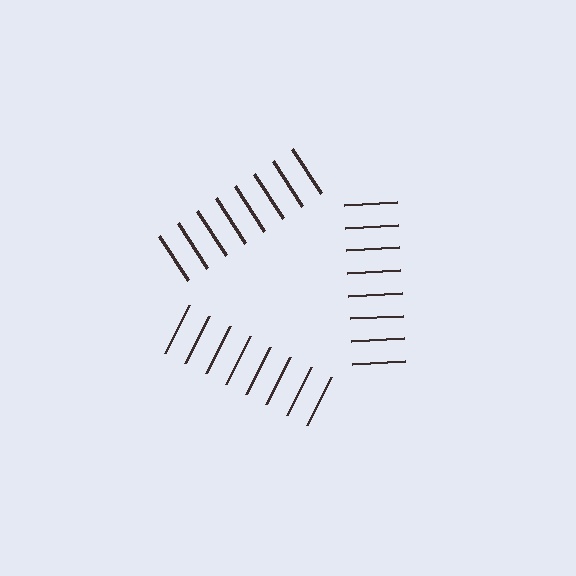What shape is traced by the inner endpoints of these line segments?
An illusory triangle — the line segments terminate on its edges but no continuous stroke is drawn.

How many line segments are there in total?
24 — 8 along each of the 3 edges.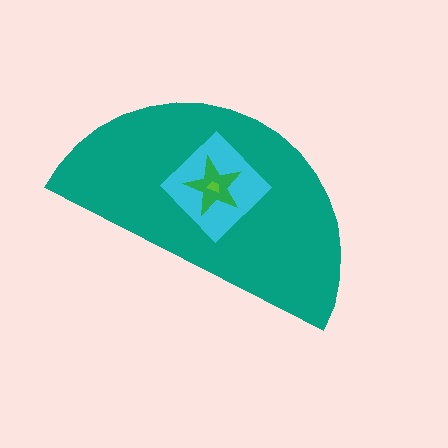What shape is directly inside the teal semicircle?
The cyan diamond.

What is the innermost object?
The lime trapezoid.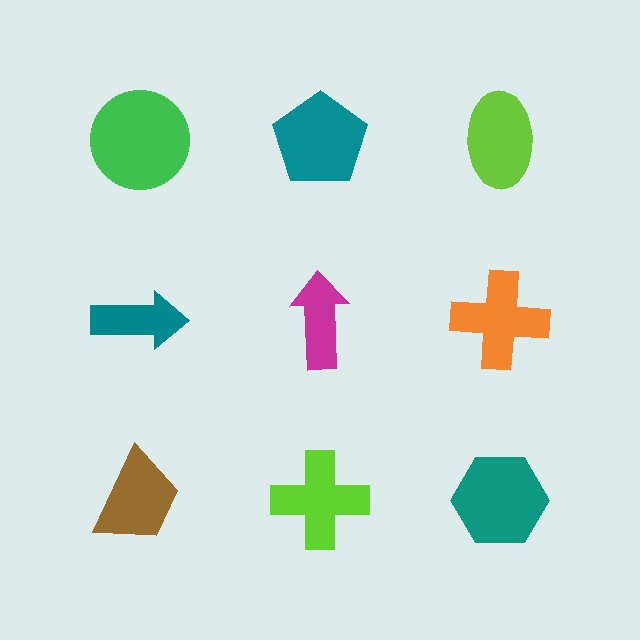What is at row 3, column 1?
A brown trapezoid.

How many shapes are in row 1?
3 shapes.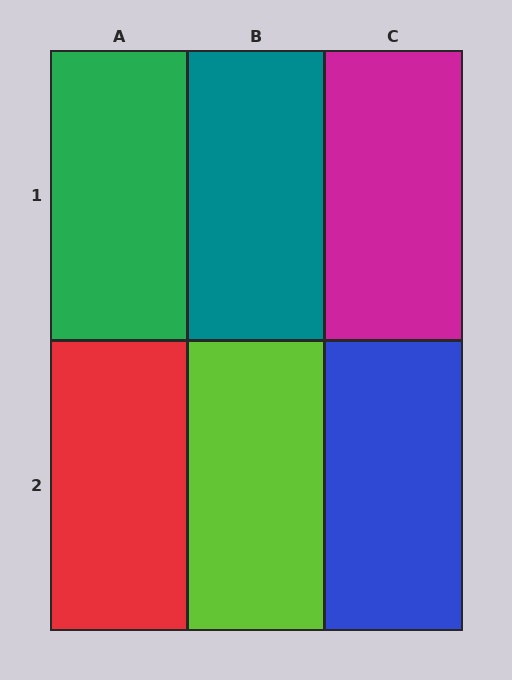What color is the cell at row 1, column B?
Teal.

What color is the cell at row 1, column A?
Green.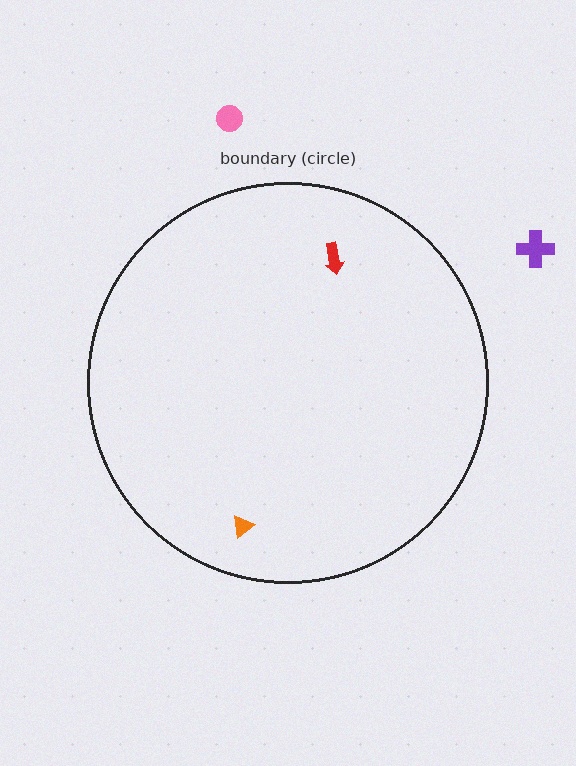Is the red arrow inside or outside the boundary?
Inside.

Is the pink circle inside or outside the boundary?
Outside.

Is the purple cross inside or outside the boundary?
Outside.